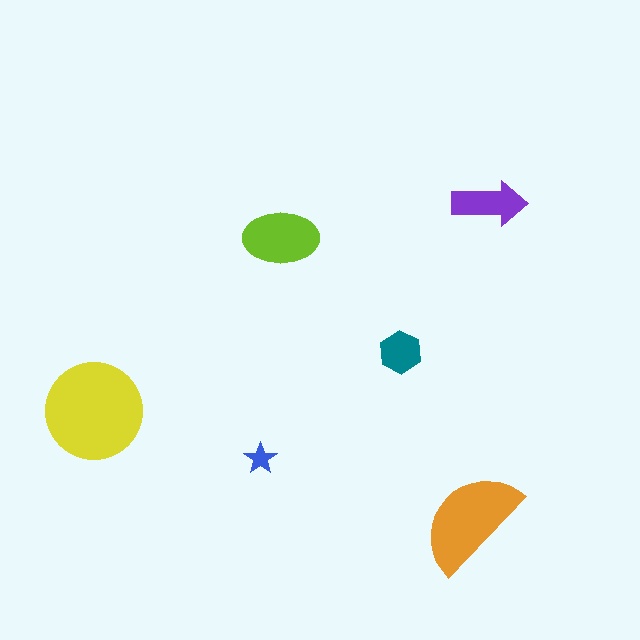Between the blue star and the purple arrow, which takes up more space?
The purple arrow.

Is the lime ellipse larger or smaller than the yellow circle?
Smaller.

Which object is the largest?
The yellow circle.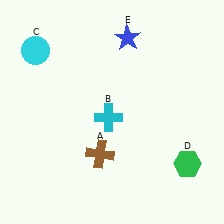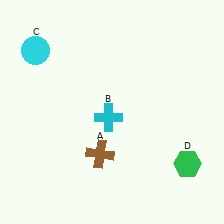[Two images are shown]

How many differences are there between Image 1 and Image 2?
There is 1 difference between the two images.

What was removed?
The blue star (E) was removed in Image 2.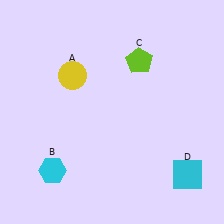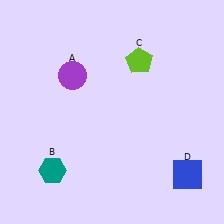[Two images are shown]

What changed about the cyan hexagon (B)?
In Image 1, B is cyan. In Image 2, it changed to teal.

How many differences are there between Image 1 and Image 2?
There are 3 differences between the two images.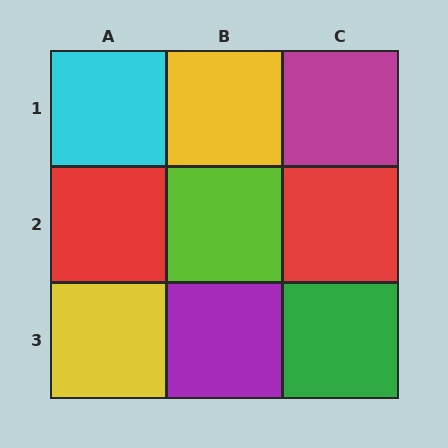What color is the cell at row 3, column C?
Green.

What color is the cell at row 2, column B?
Lime.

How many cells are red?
2 cells are red.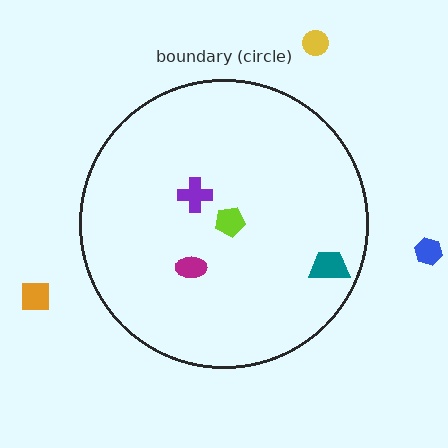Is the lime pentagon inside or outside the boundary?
Inside.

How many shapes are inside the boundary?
4 inside, 3 outside.